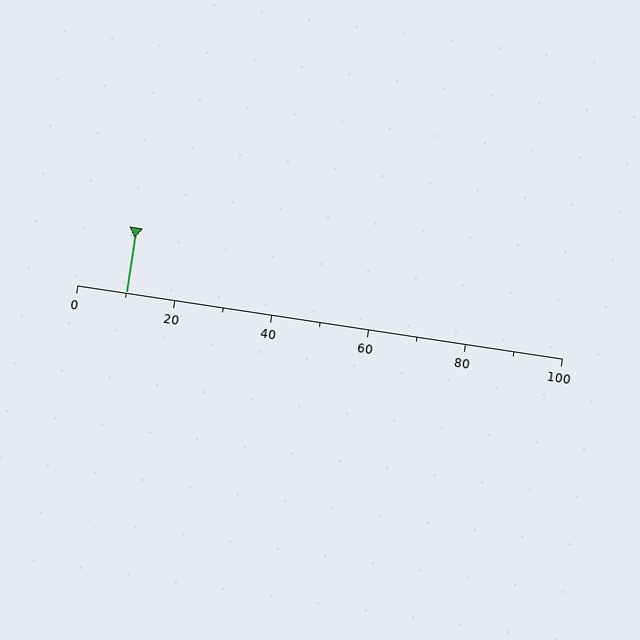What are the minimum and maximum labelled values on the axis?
The axis runs from 0 to 100.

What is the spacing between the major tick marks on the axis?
The major ticks are spaced 20 apart.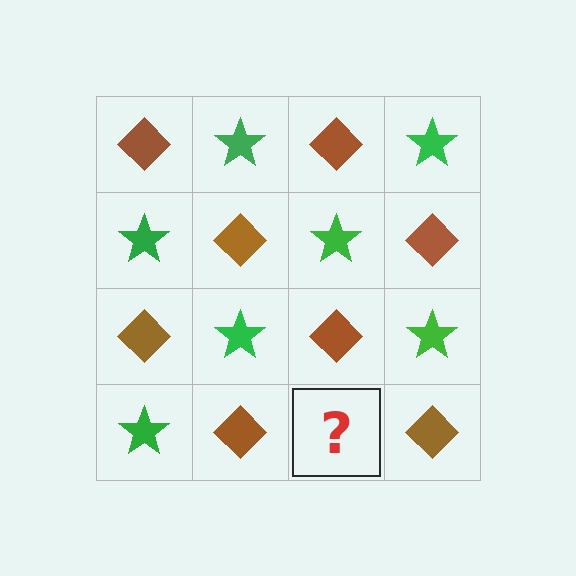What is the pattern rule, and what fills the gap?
The rule is that it alternates brown diamond and green star in a checkerboard pattern. The gap should be filled with a green star.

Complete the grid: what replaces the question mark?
The question mark should be replaced with a green star.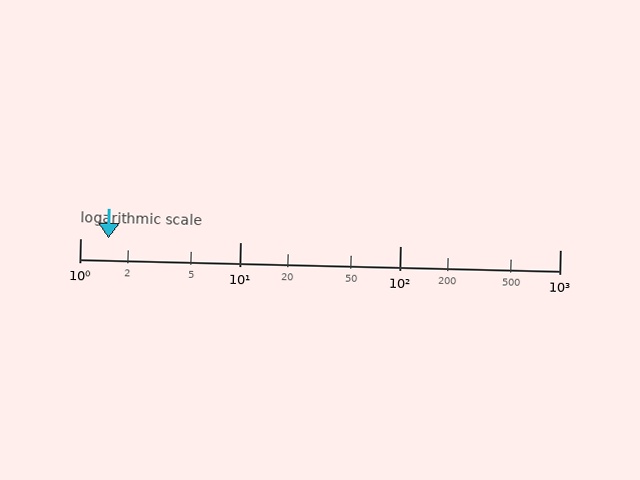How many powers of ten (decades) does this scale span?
The scale spans 3 decades, from 1 to 1000.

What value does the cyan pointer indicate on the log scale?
The pointer indicates approximately 1.5.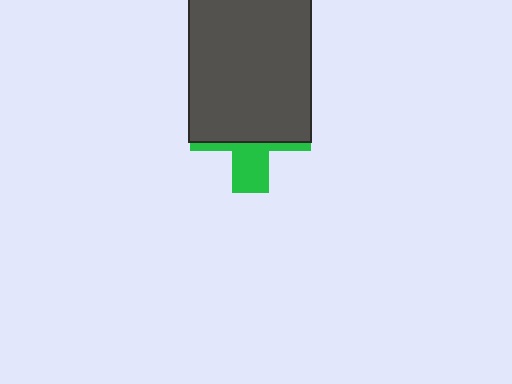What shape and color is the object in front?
The object in front is a dark gray rectangle.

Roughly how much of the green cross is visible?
A small part of it is visible (roughly 33%).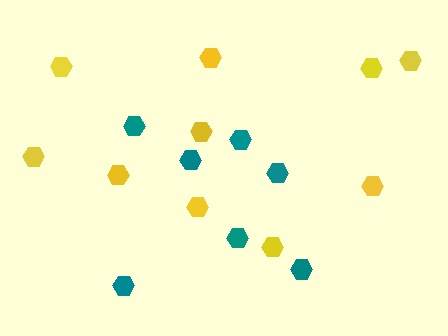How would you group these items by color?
There are 2 groups: one group of teal hexagons (7) and one group of yellow hexagons (10).